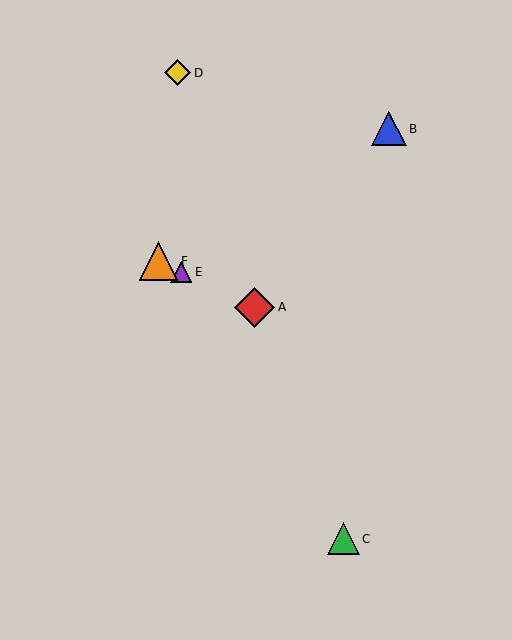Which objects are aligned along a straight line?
Objects A, E, F are aligned along a straight line.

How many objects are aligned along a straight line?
3 objects (A, E, F) are aligned along a straight line.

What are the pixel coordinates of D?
Object D is at (178, 73).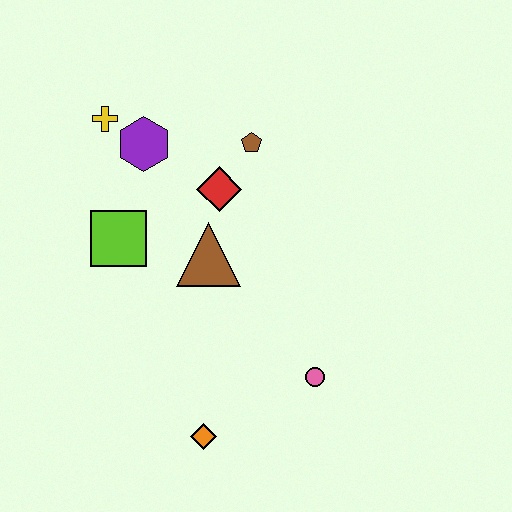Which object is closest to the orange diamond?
The pink circle is closest to the orange diamond.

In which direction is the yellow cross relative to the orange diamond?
The yellow cross is above the orange diamond.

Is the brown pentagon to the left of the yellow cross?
No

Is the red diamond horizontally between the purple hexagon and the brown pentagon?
Yes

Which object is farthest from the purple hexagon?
The orange diamond is farthest from the purple hexagon.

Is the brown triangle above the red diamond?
No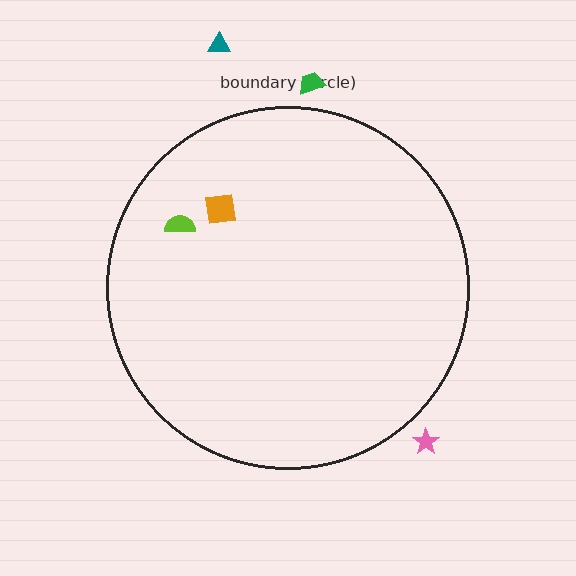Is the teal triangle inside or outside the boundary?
Outside.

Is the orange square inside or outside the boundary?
Inside.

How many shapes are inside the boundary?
2 inside, 3 outside.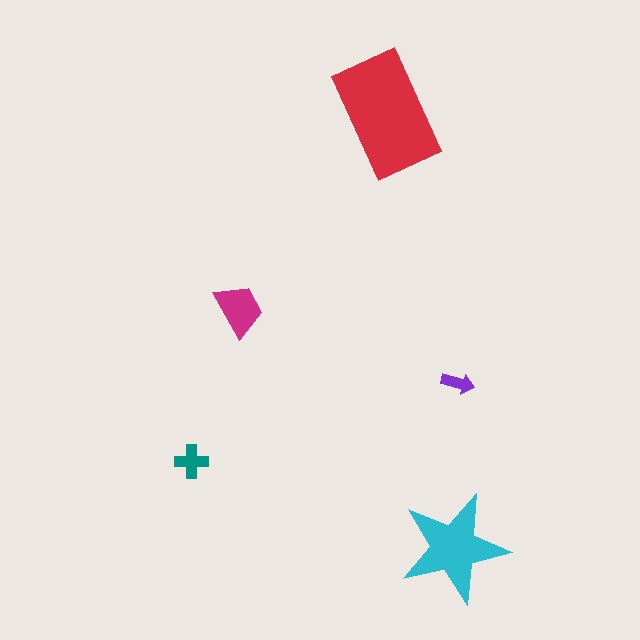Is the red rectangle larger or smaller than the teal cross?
Larger.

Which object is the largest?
The red rectangle.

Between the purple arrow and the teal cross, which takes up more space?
The teal cross.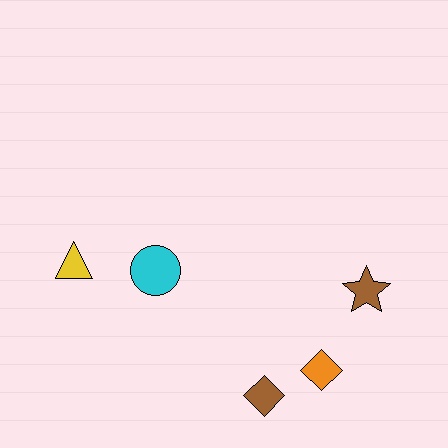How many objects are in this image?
There are 5 objects.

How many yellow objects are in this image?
There is 1 yellow object.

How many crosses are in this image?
There are no crosses.